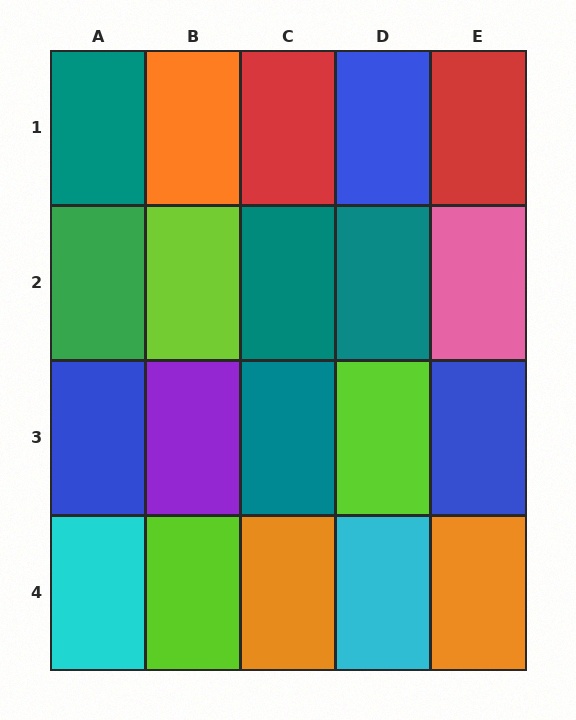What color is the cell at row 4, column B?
Lime.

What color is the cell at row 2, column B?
Lime.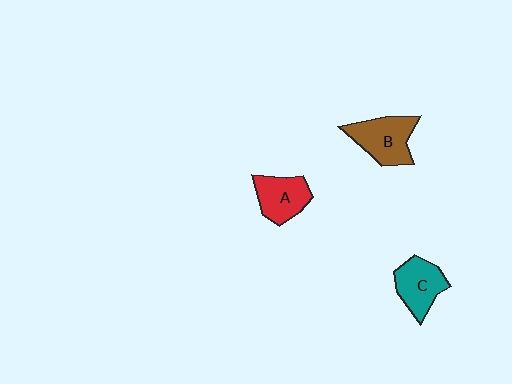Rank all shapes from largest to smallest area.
From largest to smallest: B (brown), C (teal), A (red).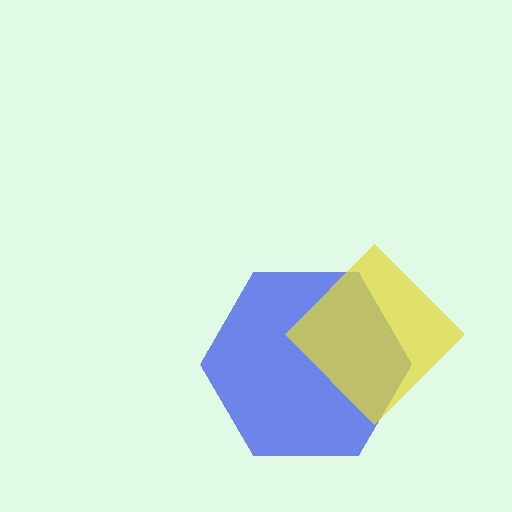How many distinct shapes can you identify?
There are 2 distinct shapes: a blue hexagon, a yellow diamond.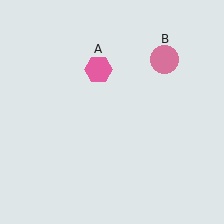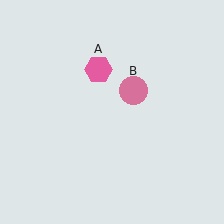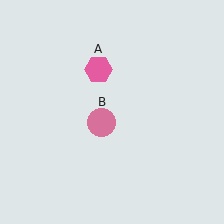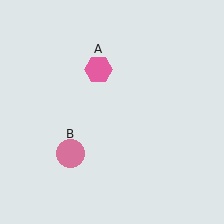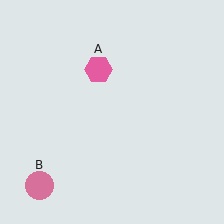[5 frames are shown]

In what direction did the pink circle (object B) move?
The pink circle (object B) moved down and to the left.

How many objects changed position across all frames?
1 object changed position: pink circle (object B).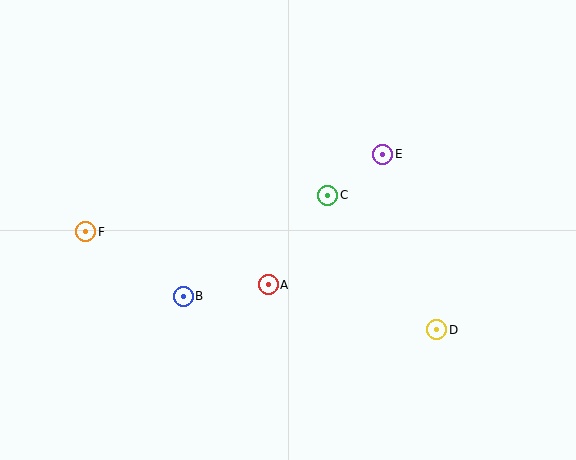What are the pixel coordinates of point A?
Point A is at (268, 285).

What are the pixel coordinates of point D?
Point D is at (437, 330).